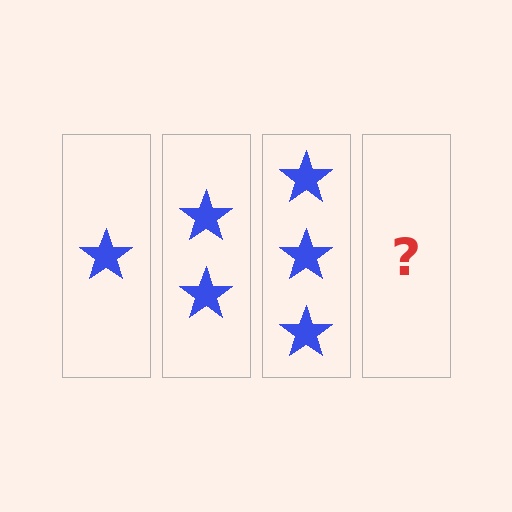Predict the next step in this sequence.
The next step is 4 stars.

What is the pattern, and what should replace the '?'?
The pattern is that each step adds one more star. The '?' should be 4 stars.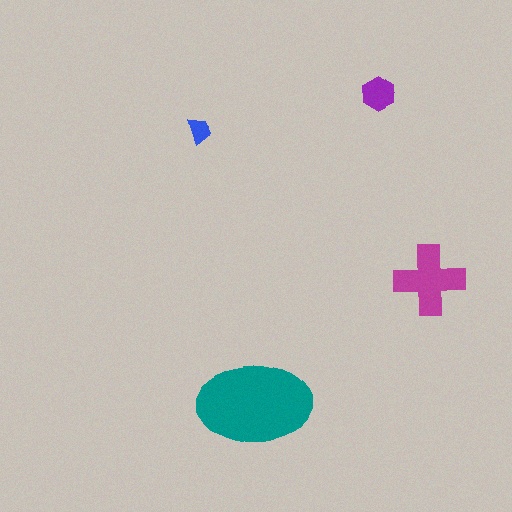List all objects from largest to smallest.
The teal ellipse, the magenta cross, the purple hexagon, the blue trapezoid.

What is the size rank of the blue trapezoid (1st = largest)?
4th.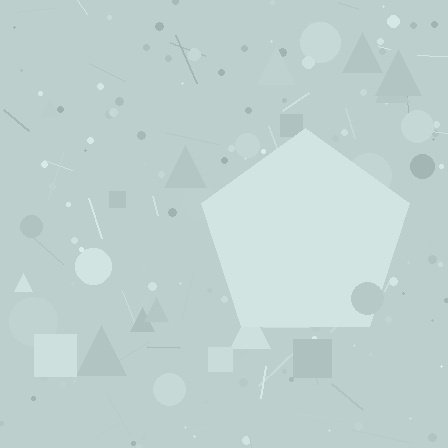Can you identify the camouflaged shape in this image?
The camouflaged shape is a pentagon.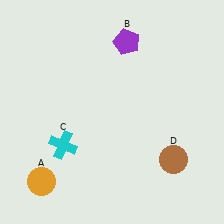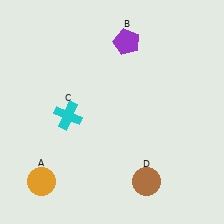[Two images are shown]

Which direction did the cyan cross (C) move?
The cyan cross (C) moved up.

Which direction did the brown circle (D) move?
The brown circle (D) moved left.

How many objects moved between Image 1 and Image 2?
2 objects moved between the two images.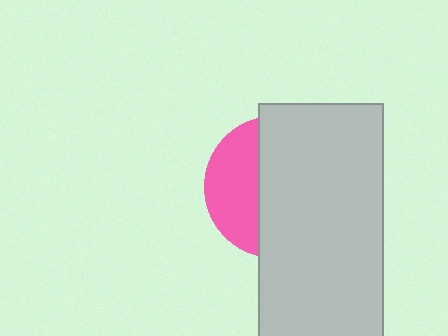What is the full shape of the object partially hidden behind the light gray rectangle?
The partially hidden object is a pink circle.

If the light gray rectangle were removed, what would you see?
You would see the complete pink circle.